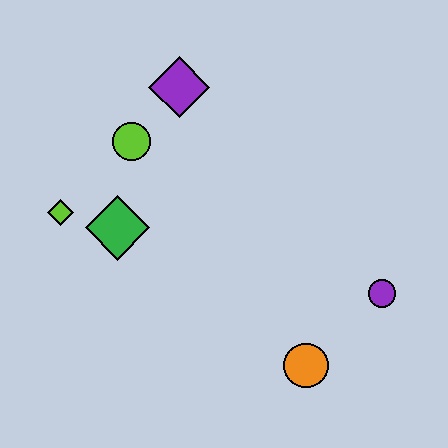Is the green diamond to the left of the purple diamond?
Yes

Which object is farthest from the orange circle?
The purple diamond is farthest from the orange circle.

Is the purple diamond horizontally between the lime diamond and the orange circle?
Yes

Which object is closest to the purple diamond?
The lime circle is closest to the purple diamond.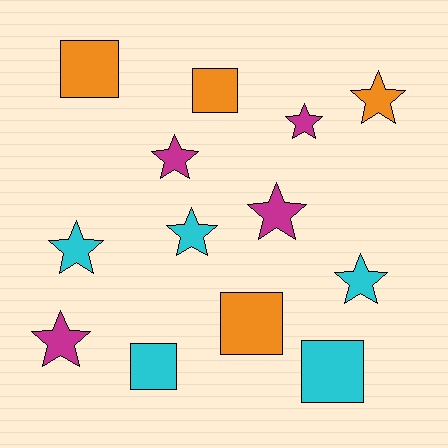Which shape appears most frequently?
Star, with 8 objects.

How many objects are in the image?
There are 13 objects.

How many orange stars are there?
There is 1 orange star.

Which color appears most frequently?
Cyan, with 5 objects.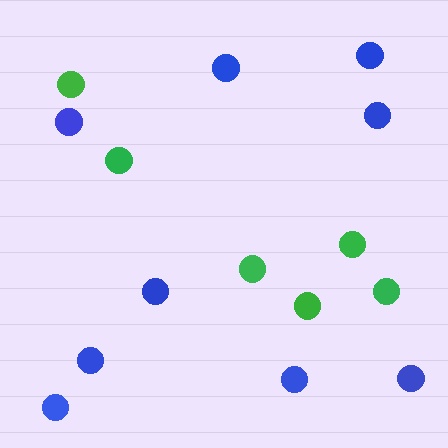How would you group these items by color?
There are 2 groups: one group of green circles (6) and one group of blue circles (9).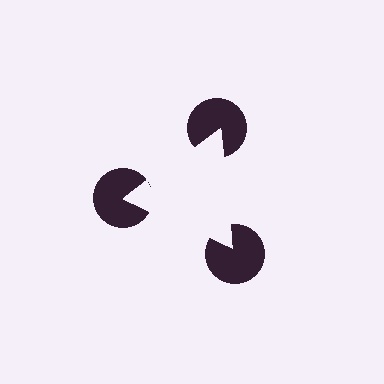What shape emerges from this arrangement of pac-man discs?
An illusory triangle — its edges are inferred from the aligned wedge cuts in the pac-man discs, not physically drawn.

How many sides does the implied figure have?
3 sides.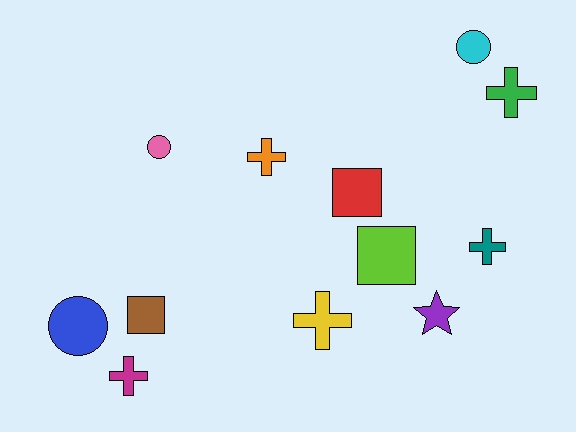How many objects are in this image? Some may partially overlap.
There are 12 objects.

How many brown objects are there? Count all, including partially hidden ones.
There is 1 brown object.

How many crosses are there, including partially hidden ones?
There are 5 crosses.